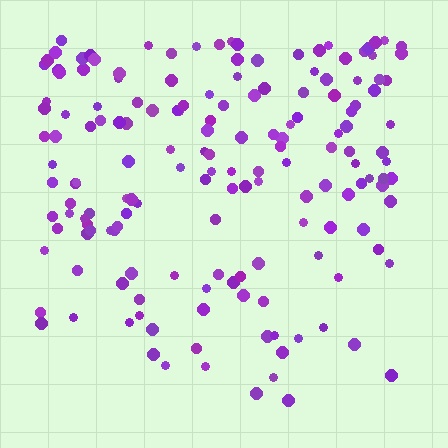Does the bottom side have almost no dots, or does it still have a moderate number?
Still a moderate number, just noticeably fewer than the top.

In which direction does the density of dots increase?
From bottom to top, with the top side densest.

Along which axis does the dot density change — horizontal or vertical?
Vertical.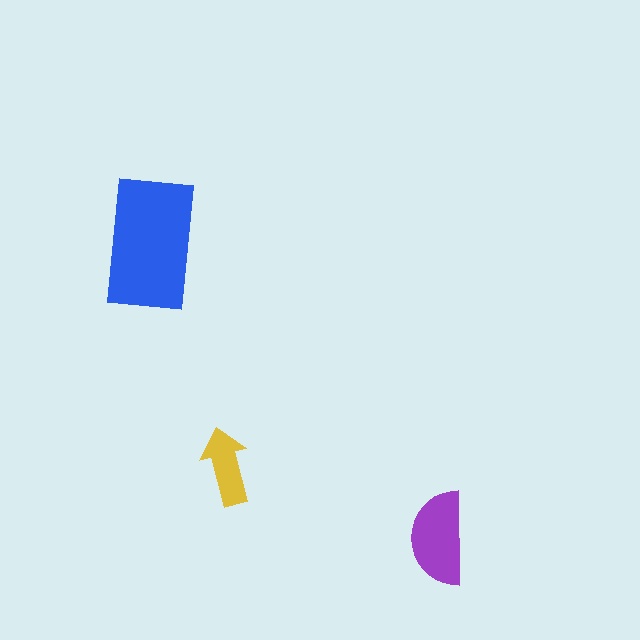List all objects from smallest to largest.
The yellow arrow, the purple semicircle, the blue rectangle.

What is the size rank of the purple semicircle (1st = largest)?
2nd.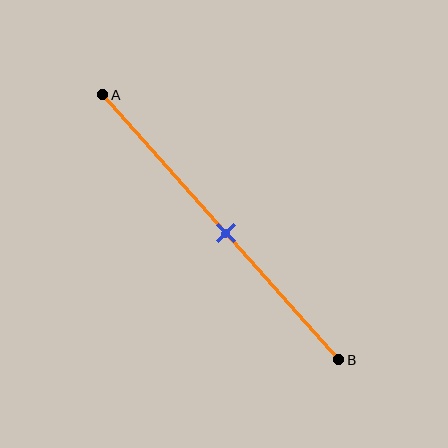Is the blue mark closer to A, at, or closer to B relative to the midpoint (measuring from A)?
The blue mark is approximately at the midpoint of segment AB.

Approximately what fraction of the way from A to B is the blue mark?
The blue mark is approximately 50% of the way from A to B.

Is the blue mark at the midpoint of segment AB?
Yes, the mark is approximately at the midpoint.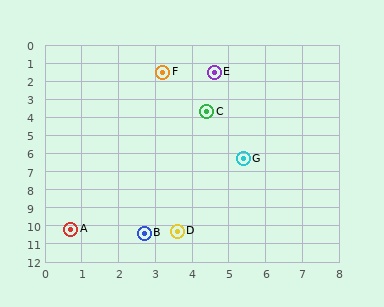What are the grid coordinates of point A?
Point A is at approximately (0.7, 10.2).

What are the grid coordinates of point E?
Point E is at approximately (4.6, 1.5).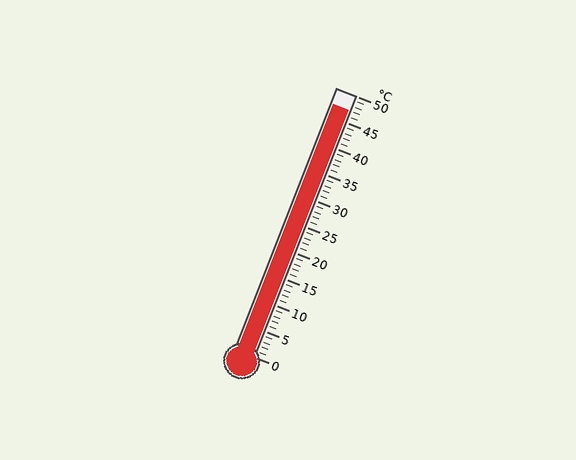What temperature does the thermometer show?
The thermometer shows approximately 47°C.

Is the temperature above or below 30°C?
The temperature is above 30°C.